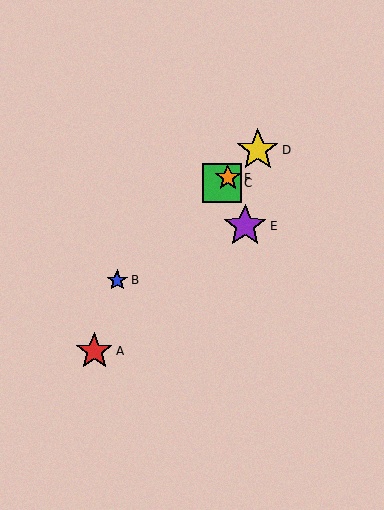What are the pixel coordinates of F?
Object F is at (228, 178).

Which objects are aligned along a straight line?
Objects B, C, D, F are aligned along a straight line.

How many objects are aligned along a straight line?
4 objects (B, C, D, F) are aligned along a straight line.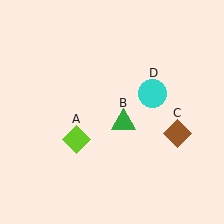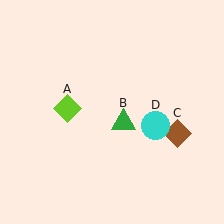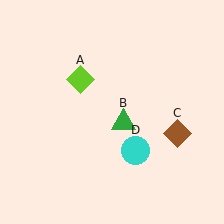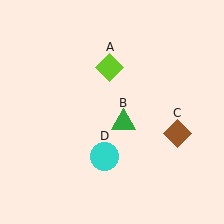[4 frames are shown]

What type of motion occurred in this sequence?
The lime diamond (object A), cyan circle (object D) rotated clockwise around the center of the scene.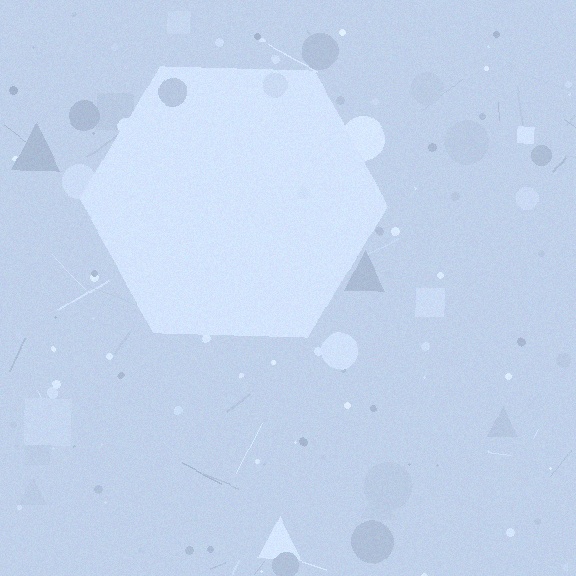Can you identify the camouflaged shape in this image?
The camouflaged shape is a hexagon.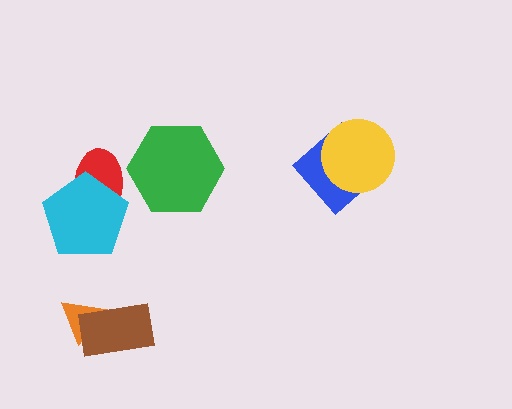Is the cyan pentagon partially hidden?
No, no other shape covers it.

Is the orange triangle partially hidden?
Yes, it is partially covered by another shape.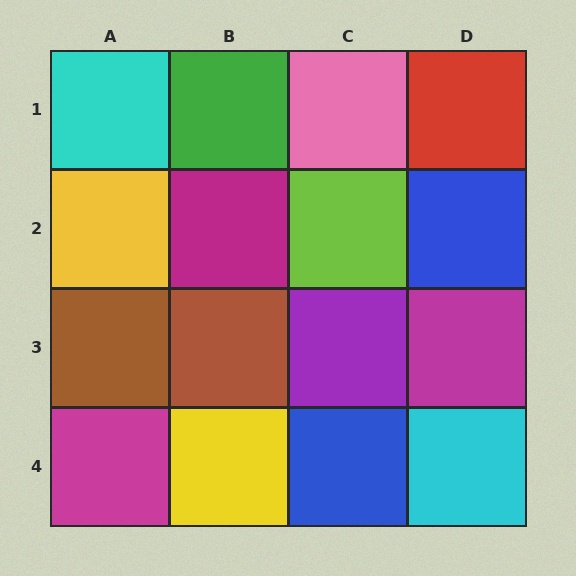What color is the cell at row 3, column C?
Purple.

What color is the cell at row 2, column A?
Yellow.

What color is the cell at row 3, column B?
Brown.